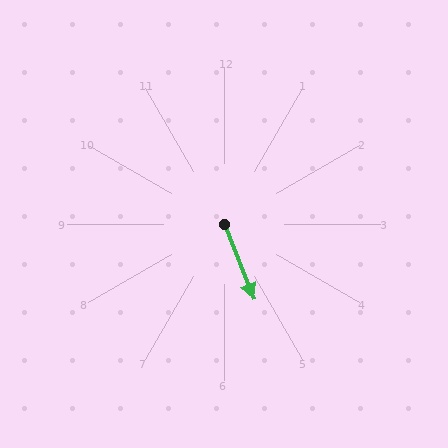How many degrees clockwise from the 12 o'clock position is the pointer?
Approximately 159 degrees.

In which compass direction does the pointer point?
South.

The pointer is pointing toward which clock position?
Roughly 5 o'clock.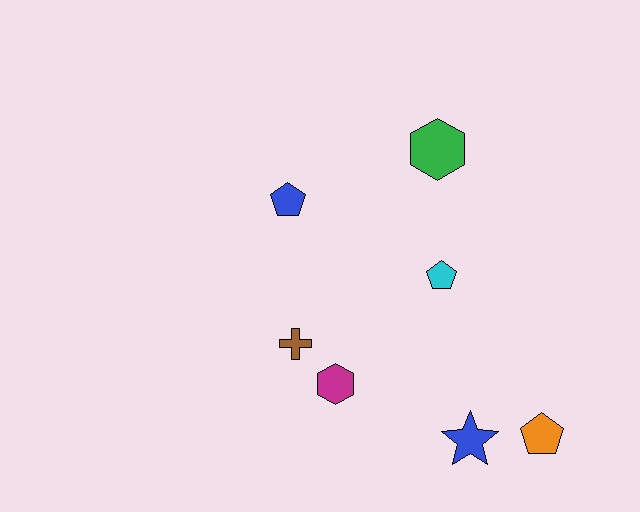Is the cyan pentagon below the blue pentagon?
Yes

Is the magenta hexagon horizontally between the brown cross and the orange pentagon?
Yes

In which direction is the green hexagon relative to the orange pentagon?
The green hexagon is above the orange pentagon.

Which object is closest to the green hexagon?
The cyan pentagon is closest to the green hexagon.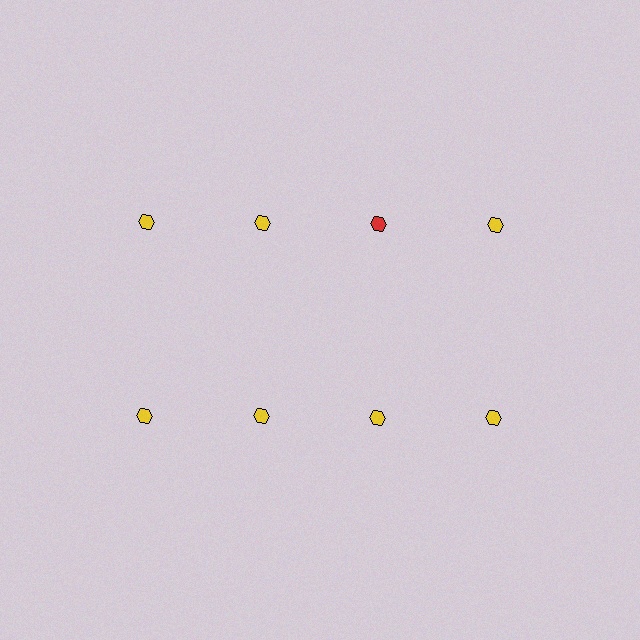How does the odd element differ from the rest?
It has a different color: red instead of yellow.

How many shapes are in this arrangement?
There are 8 shapes arranged in a grid pattern.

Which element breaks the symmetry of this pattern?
The red hexagon in the top row, center column breaks the symmetry. All other shapes are yellow hexagons.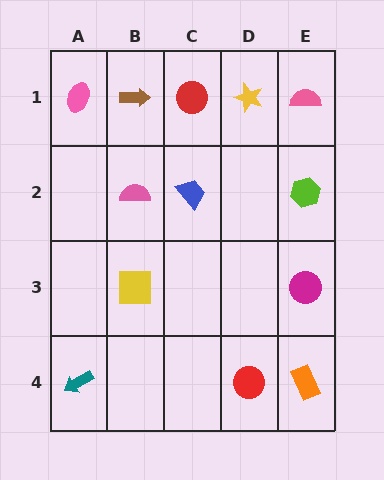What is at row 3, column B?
A yellow square.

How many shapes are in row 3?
2 shapes.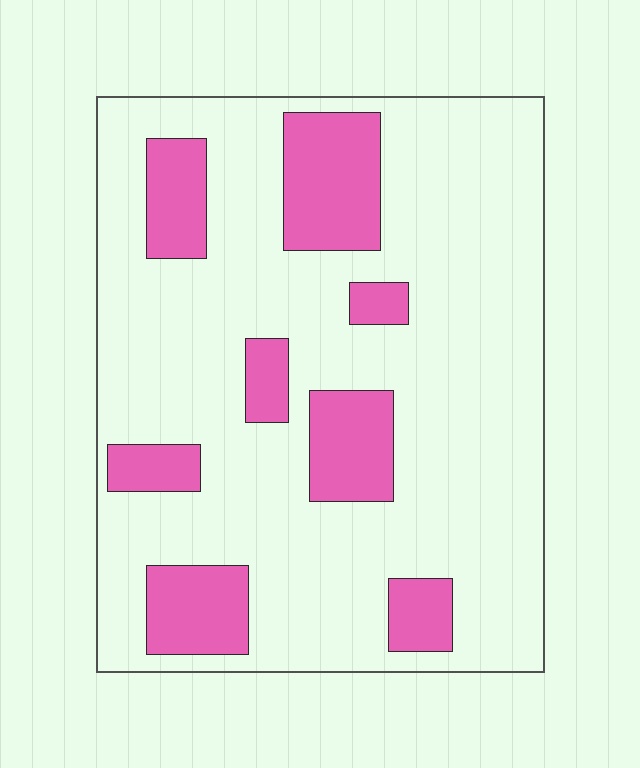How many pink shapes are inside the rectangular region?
8.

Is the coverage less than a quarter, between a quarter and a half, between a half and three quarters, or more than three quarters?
Less than a quarter.